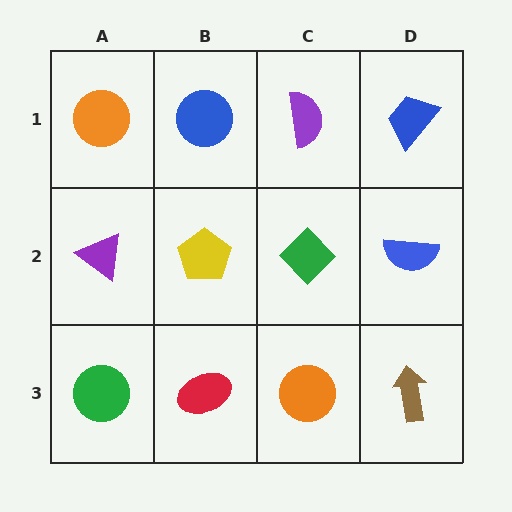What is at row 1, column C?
A purple semicircle.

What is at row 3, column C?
An orange circle.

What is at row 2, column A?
A purple triangle.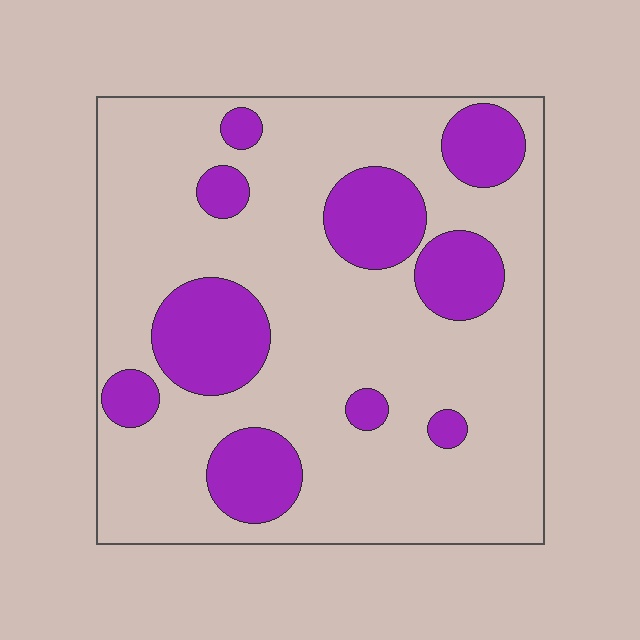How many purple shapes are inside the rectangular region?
10.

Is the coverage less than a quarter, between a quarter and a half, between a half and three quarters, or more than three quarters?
Less than a quarter.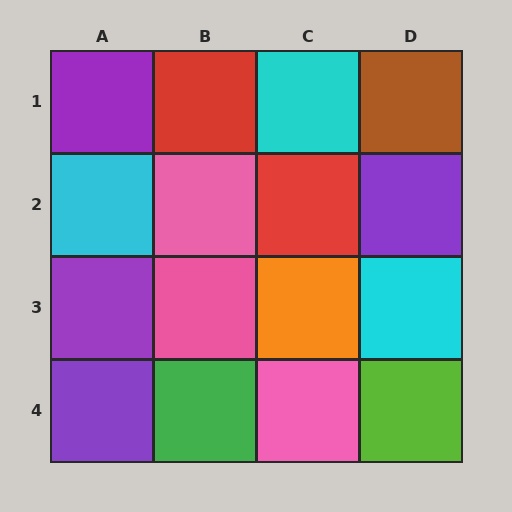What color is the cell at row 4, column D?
Lime.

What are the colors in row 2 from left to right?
Cyan, pink, red, purple.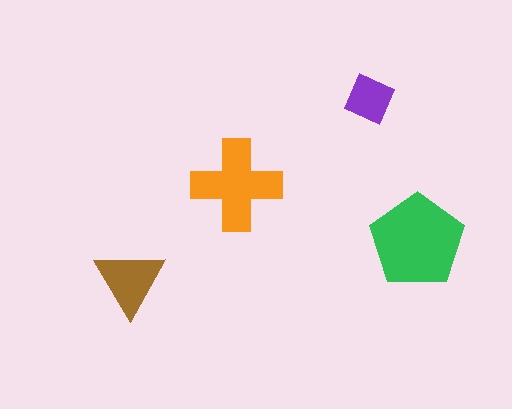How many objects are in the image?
There are 4 objects in the image.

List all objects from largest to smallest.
The green pentagon, the orange cross, the brown triangle, the purple diamond.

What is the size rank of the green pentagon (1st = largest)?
1st.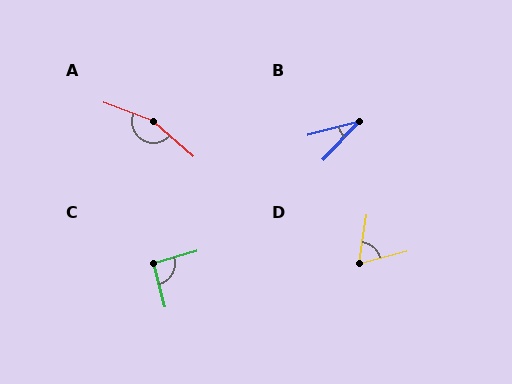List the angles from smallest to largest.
B (32°), D (67°), C (91°), A (160°).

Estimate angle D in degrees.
Approximately 67 degrees.